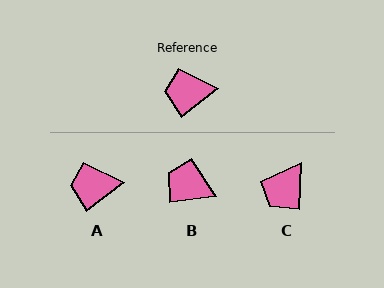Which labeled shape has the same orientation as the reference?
A.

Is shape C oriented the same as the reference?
No, it is off by about 50 degrees.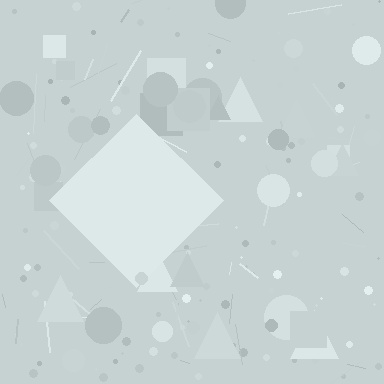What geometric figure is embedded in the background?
A diamond is embedded in the background.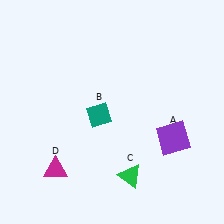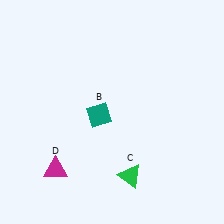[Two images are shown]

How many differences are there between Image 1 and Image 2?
There is 1 difference between the two images.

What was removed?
The purple square (A) was removed in Image 2.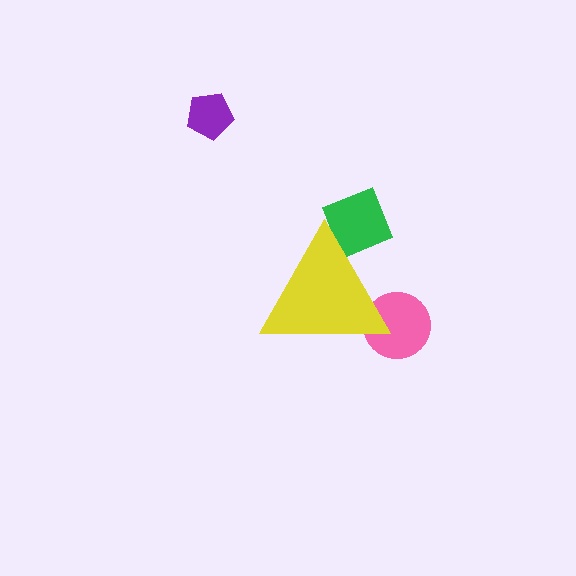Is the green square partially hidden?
Yes, the green square is partially hidden behind the yellow triangle.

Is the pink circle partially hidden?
Yes, the pink circle is partially hidden behind the yellow triangle.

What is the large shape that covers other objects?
A yellow triangle.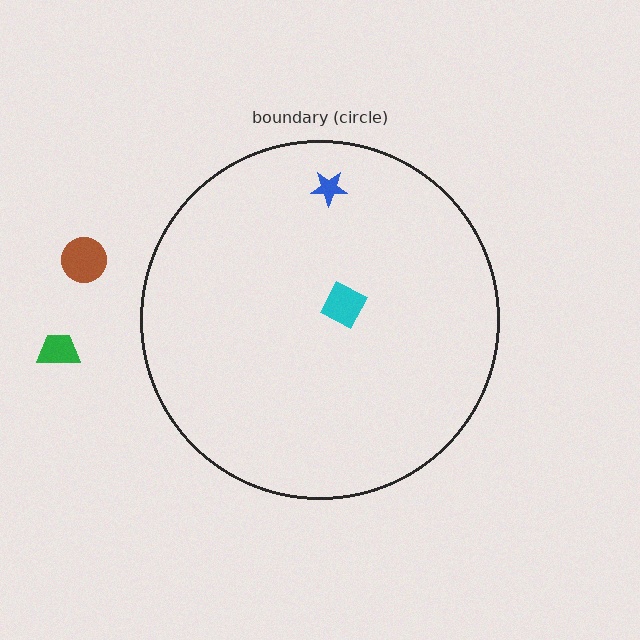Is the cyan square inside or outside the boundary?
Inside.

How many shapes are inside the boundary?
2 inside, 2 outside.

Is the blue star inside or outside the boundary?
Inside.